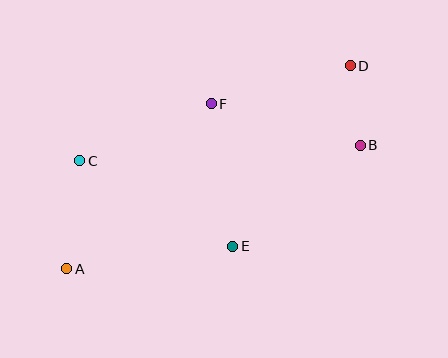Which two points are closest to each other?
Points B and D are closest to each other.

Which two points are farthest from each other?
Points A and D are farthest from each other.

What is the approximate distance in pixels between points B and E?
The distance between B and E is approximately 163 pixels.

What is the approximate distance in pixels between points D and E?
The distance between D and E is approximately 216 pixels.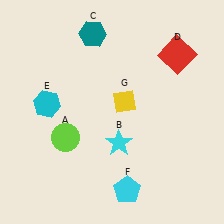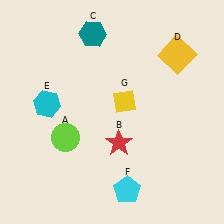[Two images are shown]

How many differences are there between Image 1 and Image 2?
There are 2 differences between the two images.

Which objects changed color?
B changed from cyan to red. D changed from red to yellow.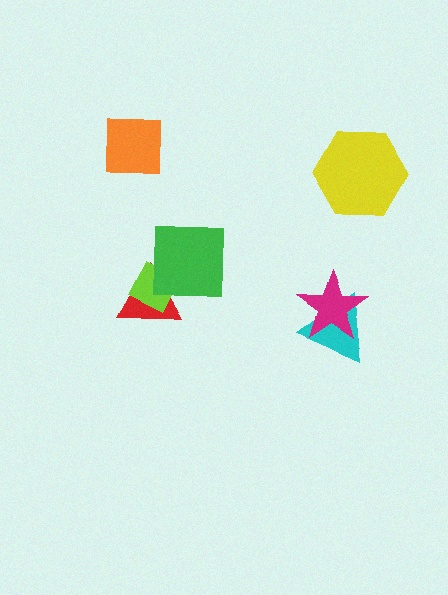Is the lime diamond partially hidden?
Yes, it is partially covered by another shape.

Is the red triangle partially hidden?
Yes, it is partially covered by another shape.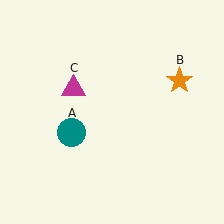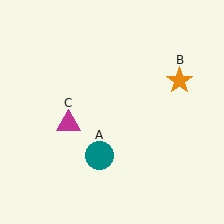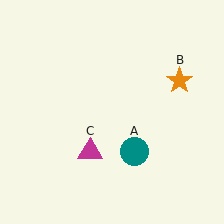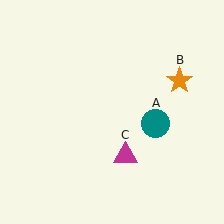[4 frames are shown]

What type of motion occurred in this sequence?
The teal circle (object A), magenta triangle (object C) rotated counterclockwise around the center of the scene.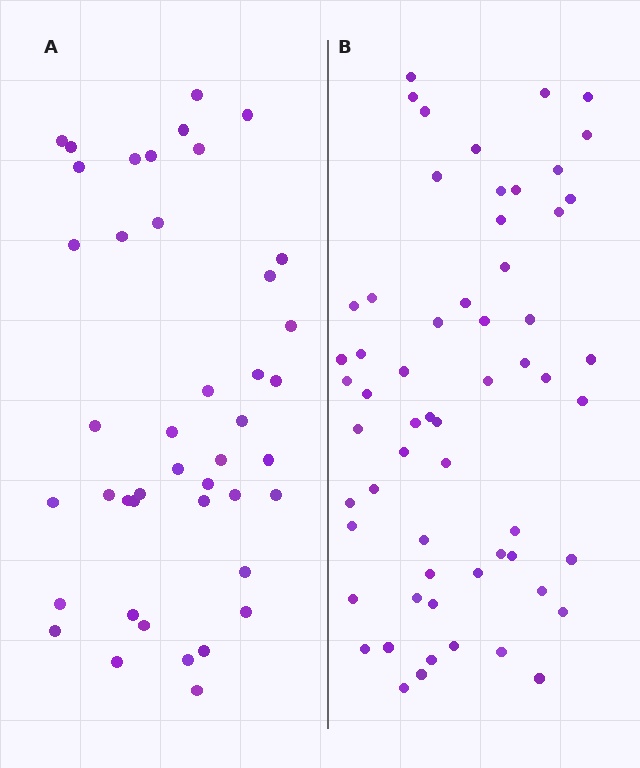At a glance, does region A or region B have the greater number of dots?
Region B (the right region) has more dots.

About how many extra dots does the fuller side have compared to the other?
Region B has approximately 15 more dots than region A.